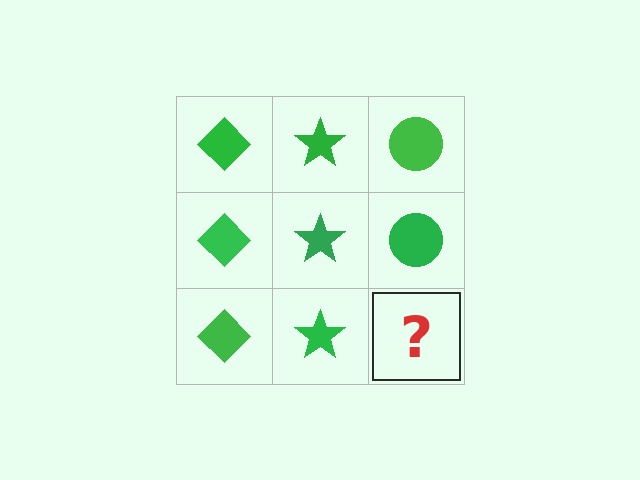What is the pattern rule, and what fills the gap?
The rule is that each column has a consistent shape. The gap should be filled with a green circle.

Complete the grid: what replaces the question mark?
The question mark should be replaced with a green circle.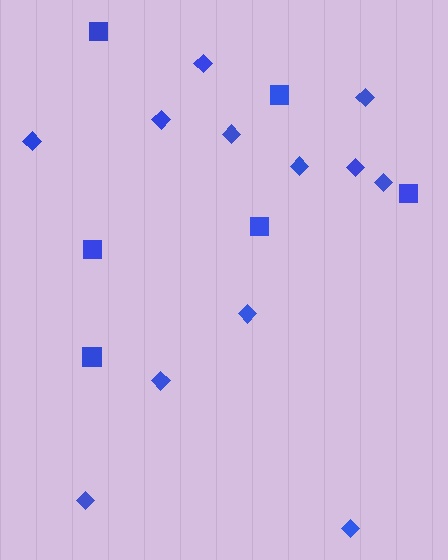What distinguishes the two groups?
There are 2 groups: one group of squares (6) and one group of diamonds (12).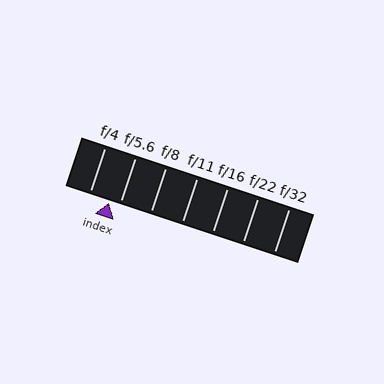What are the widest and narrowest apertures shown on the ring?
The widest aperture shown is f/4 and the narrowest is f/32.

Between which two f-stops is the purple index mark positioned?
The index mark is between f/4 and f/5.6.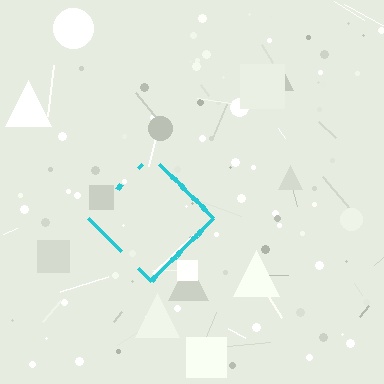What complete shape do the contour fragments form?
The contour fragments form a diamond.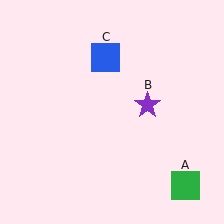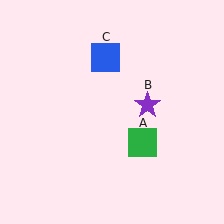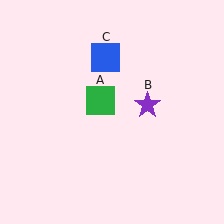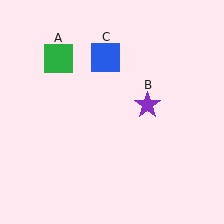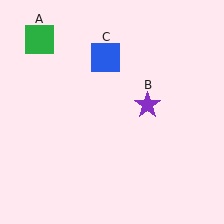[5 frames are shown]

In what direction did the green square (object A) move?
The green square (object A) moved up and to the left.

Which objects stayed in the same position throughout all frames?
Purple star (object B) and blue square (object C) remained stationary.